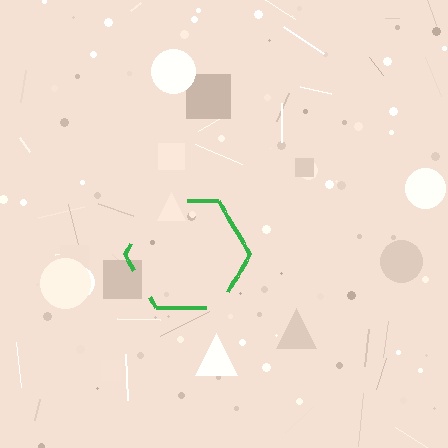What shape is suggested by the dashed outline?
The dashed outline suggests a hexagon.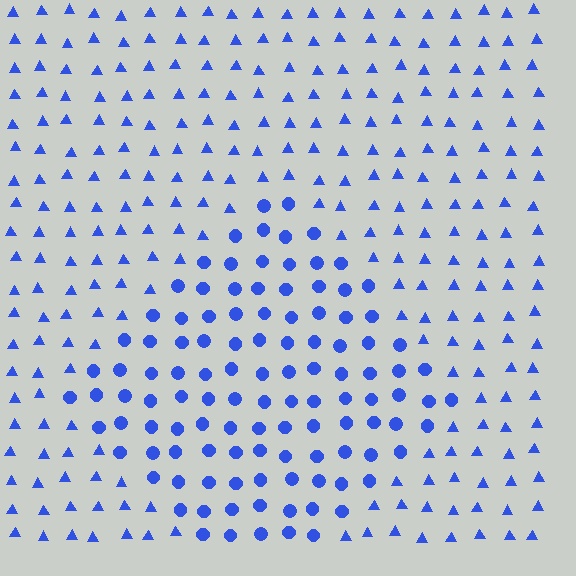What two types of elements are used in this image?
The image uses circles inside the diamond region and triangles outside it.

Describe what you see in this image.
The image is filled with small blue elements arranged in a uniform grid. A diamond-shaped region contains circles, while the surrounding area contains triangles. The boundary is defined purely by the change in element shape.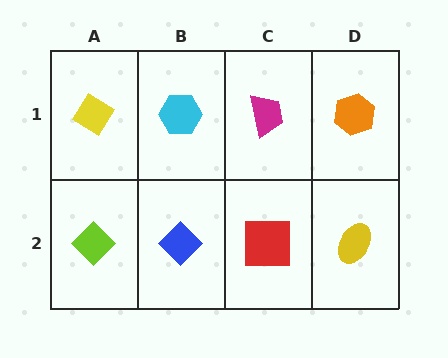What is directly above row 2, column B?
A cyan hexagon.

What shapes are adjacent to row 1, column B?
A blue diamond (row 2, column B), a yellow diamond (row 1, column A), a magenta trapezoid (row 1, column C).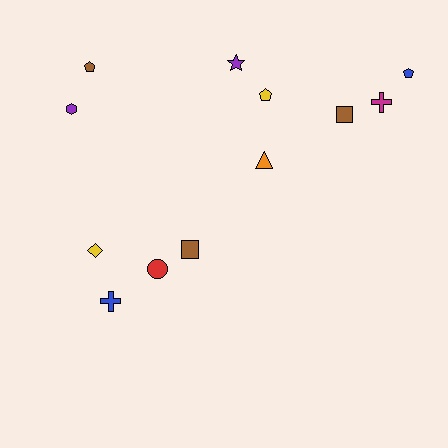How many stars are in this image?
There is 1 star.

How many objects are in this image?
There are 12 objects.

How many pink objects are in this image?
There are no pink objects.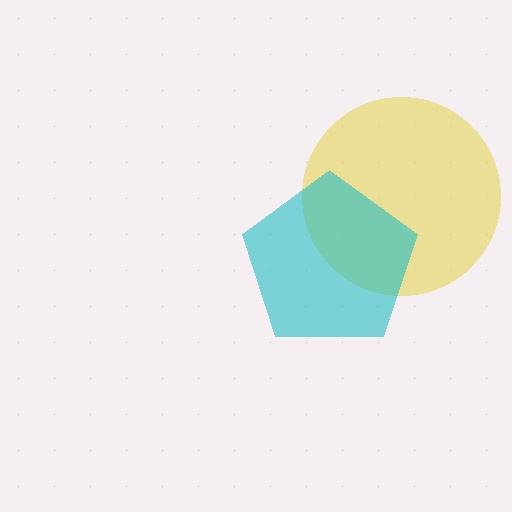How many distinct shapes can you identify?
There are 2 distinct shapes: a yellow circle, a cyan pentagon.